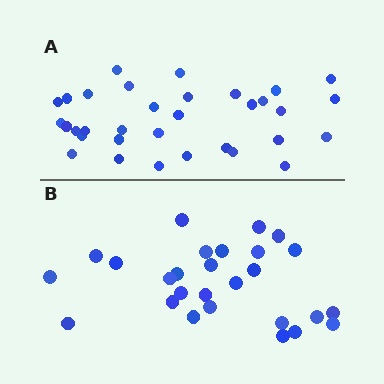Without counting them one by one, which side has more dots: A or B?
Region A (the top region) has more dots.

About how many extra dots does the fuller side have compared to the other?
Region A has about 6 more dots than region B.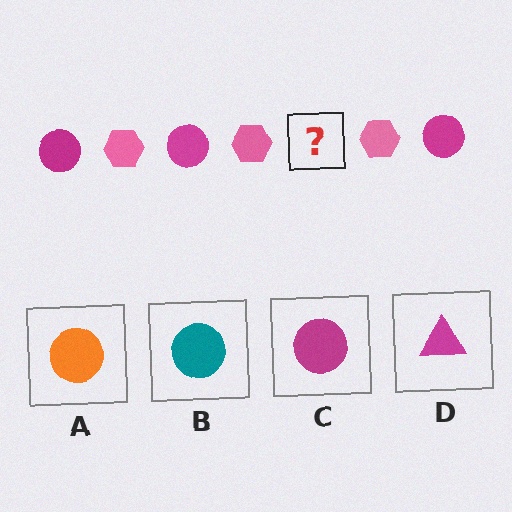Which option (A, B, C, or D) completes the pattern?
C.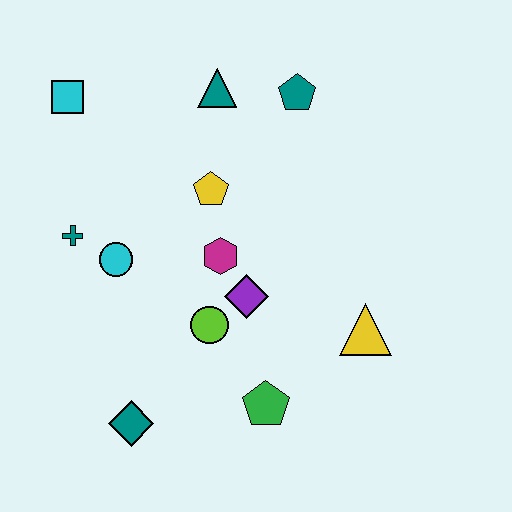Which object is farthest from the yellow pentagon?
The teal diamond is farthest from the yellow pentagon.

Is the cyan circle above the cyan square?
No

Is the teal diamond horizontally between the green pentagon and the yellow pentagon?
No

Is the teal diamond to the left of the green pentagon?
Yes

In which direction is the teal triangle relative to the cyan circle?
The teal triangle is above the cyan circle.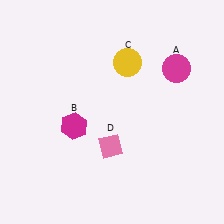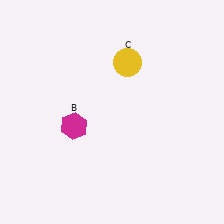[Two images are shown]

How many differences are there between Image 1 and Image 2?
There are 2 differences between the two images.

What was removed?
The pink diamond (D), the magenta circle (A) were removed in Image 2.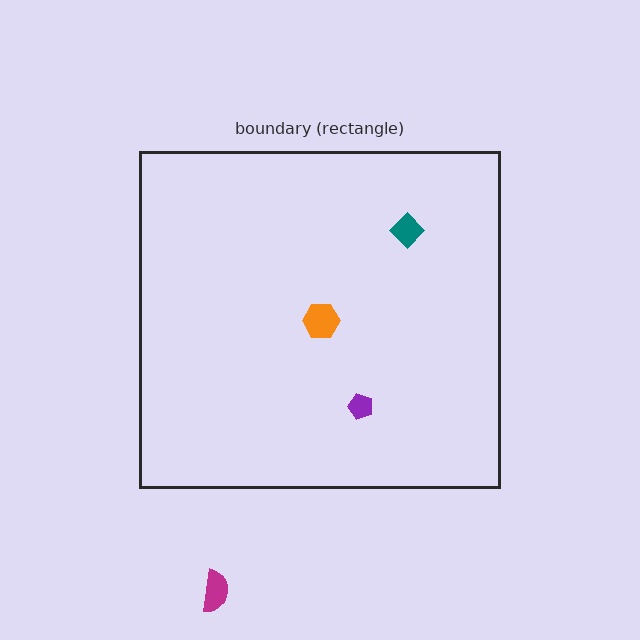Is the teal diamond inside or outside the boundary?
Inside.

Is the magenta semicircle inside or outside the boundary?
Outside.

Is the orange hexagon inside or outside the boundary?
Inside.